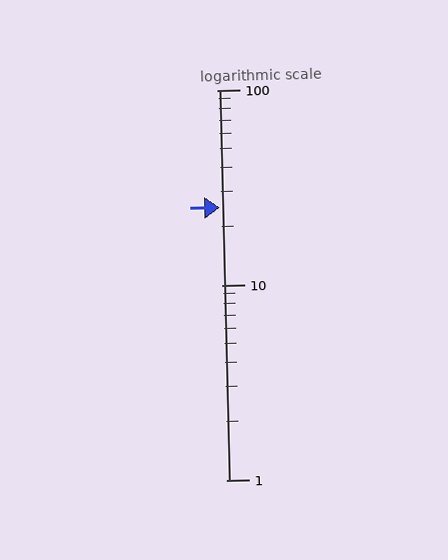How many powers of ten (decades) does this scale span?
The scale spans 2 decades, from 1 to 100.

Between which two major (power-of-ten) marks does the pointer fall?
The pointer is between 10 and 100.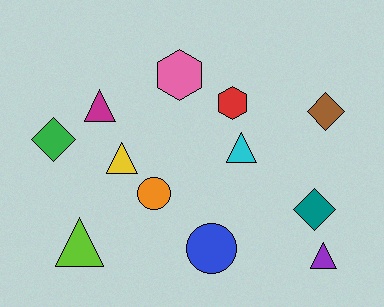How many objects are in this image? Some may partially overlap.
There are 12 objects.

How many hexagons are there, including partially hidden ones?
There are 2 hexagons.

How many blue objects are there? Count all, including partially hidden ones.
There is 1 blue object.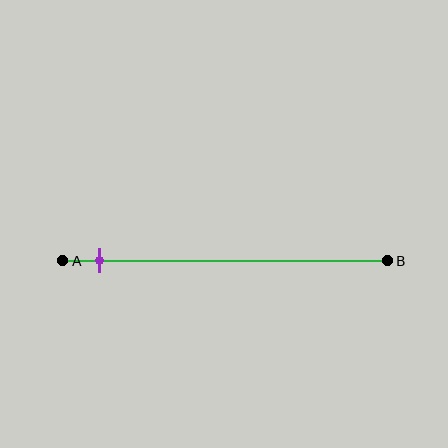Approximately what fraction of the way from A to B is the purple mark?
The purple mark is approximately 10% of the way from A to B.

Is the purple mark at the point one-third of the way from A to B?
No, the mark is at about 10% from A, not at the 33% one-third point.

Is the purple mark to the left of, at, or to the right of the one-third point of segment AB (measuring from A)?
The purple mark is to the left of the one-third point of segment AB.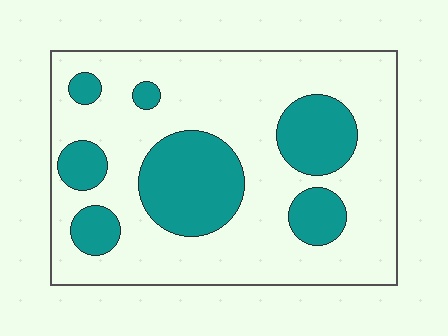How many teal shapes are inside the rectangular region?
7.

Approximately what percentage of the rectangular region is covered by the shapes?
Approximately 25%.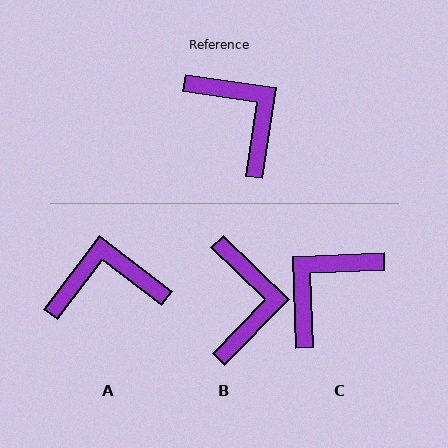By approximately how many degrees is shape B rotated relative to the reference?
Approximately 36 degrees clockwise.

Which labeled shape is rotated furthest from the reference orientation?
C, about 101 degrees away.